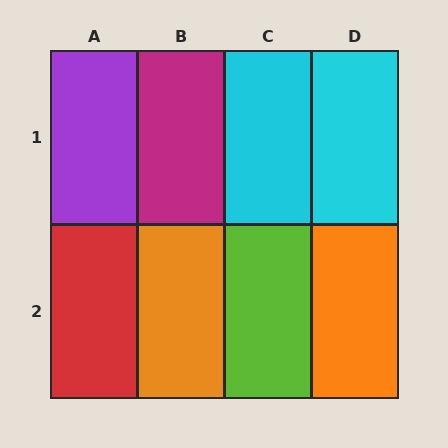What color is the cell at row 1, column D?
Cyan.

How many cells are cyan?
2 cells are cyan.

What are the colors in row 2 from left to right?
Red, orange, lime, orange.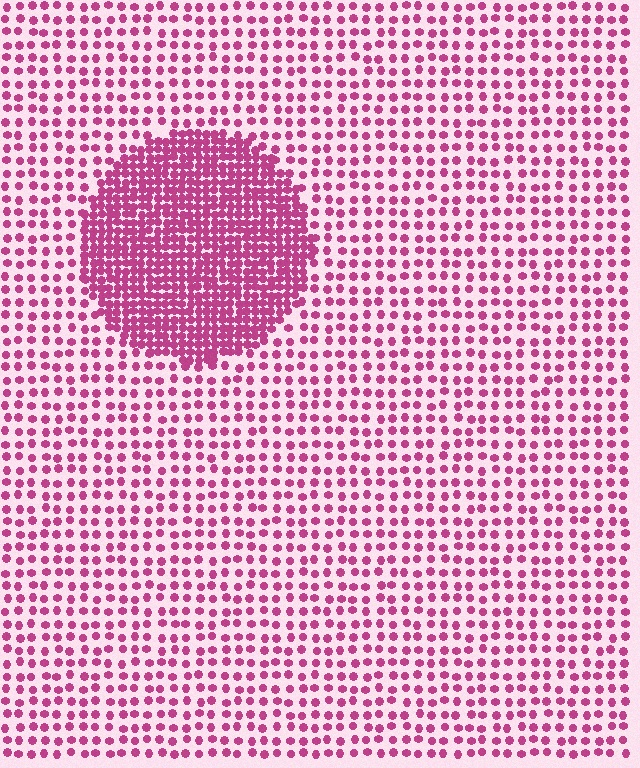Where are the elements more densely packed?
The elements are more densely packed inside the circle boundary.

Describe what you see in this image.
The image contains small magenta elements arranged at two different densities. A circle-shaped region is visible where the elements are more densely packed than the surrounding area.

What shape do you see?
I see a circle.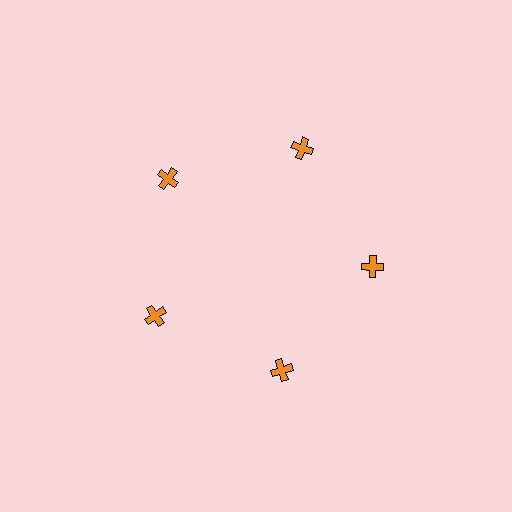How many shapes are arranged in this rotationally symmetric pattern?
There are 5 shapes, arranged in 5 groups of 1.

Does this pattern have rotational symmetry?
Yes, this pattern has 5-fold rotational symmetry. It looks the same after rotating 72 degrees around the center.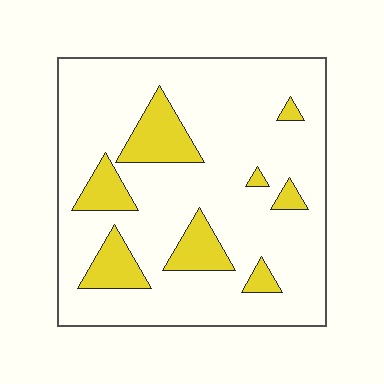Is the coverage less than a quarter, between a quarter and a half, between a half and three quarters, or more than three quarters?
Less than a quarter.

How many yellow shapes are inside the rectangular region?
8.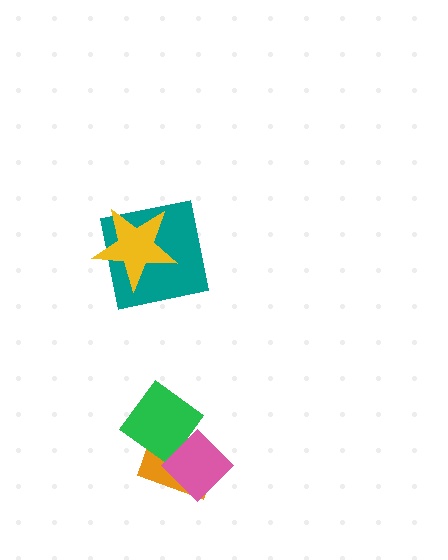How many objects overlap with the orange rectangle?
2 objects overlap with the orange rectangle.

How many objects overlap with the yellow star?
1 object overlaps with the yellow star.